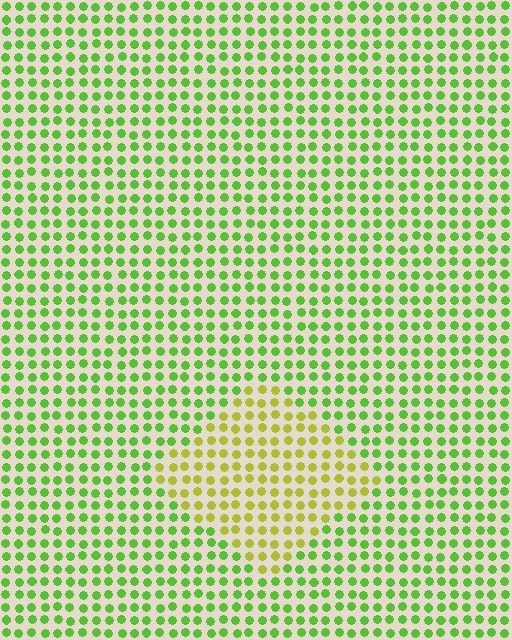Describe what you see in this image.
The image is filled with small lime elements in a uniform arrangement. A diamond-shaped region is visible where the elements are tinted to a slightly different hue, forming a subtle color boundary.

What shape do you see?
I see a diamond.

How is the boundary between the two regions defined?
The boundary is defined purely by a slight shift in hue (about 39 degrees). Spacing, size, and orientation are identical on both sides.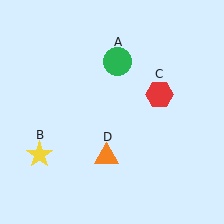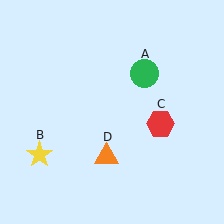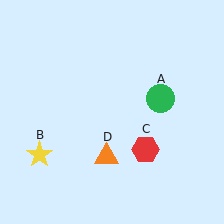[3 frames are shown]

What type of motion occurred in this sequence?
The green circle (object A), red hexagon (object C) rotated clockwise around the center of the scene.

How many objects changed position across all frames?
2 objects changed position: green circle (object A), red hexagon (object C).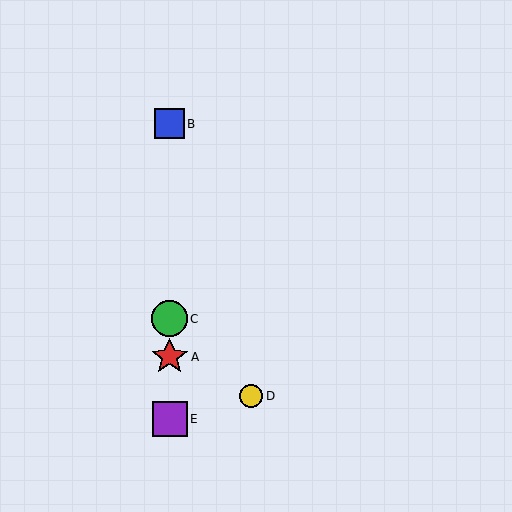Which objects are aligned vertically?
Objects A, B, C, E are aligned vertically.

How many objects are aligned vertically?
4 objects (A, B, C, E) are aligned vertically.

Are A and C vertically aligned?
Yes, both are at x≈170.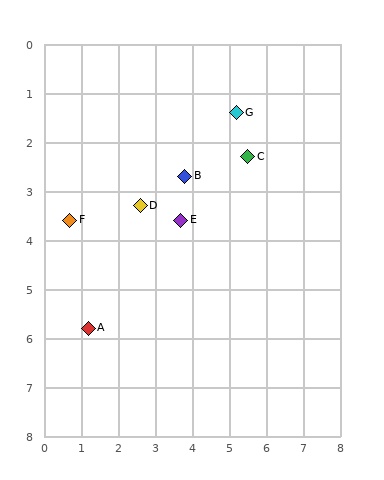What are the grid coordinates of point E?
Point E is at approximately (3.7, 3.6).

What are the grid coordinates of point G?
Point G is at approximately (5.2, 1.4).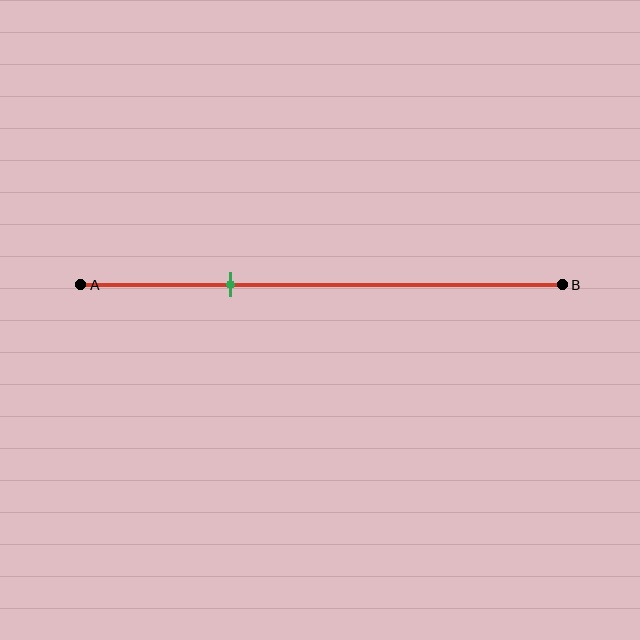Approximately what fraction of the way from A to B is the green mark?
The green mark is approximately 30% of the way from A to B.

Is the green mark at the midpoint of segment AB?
No, the mark is at about 30% from A, not at the 50% midpoint.